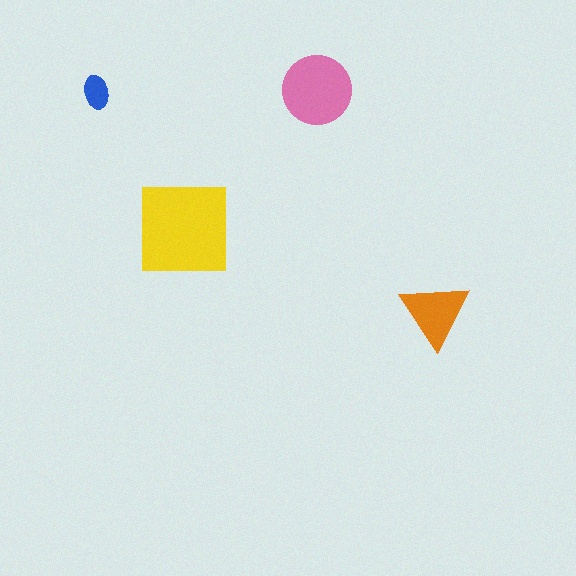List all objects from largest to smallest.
The yellow square, the pink circle, the orange triangle, the blue ellipse.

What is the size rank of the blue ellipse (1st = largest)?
4th.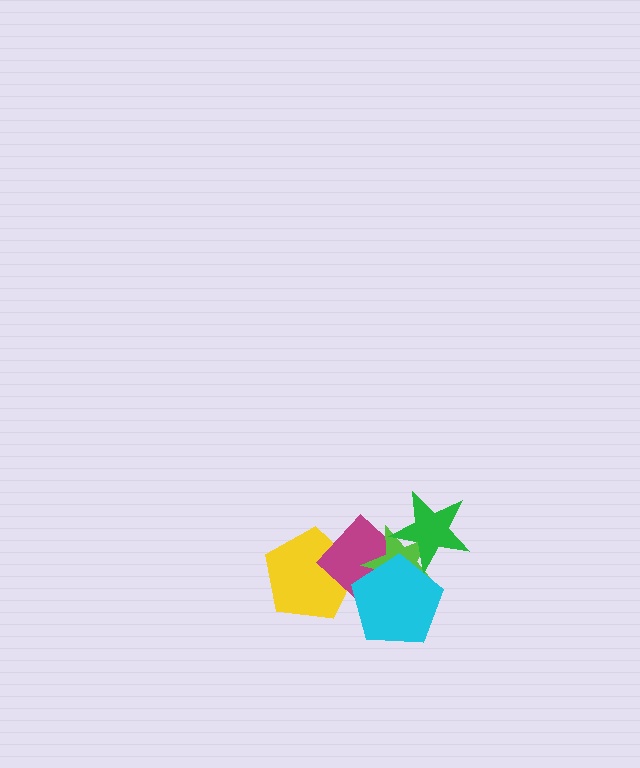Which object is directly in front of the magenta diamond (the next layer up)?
The lime star is directly in front of the magenta diamond.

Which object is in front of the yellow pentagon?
The magenta diamond is in front of the yellow pentagon.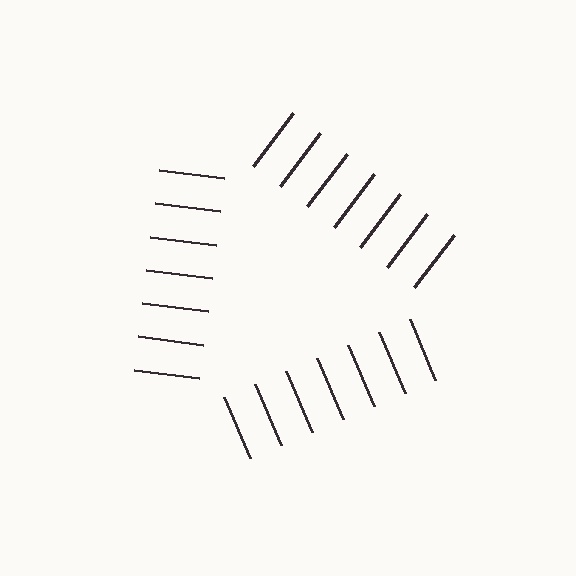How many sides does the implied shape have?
3 sides — the line-ends trace a triangle.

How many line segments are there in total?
21 — 7 along each of the 3 edges.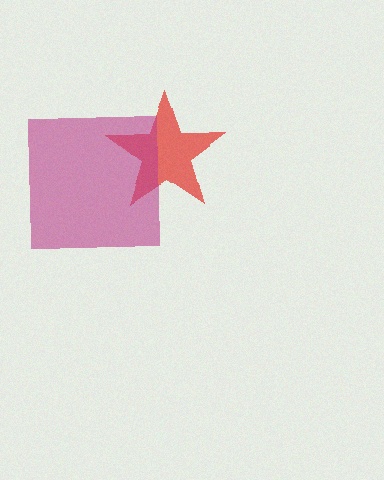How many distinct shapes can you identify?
There are 2 distinct shapes: a red star, a magenta square.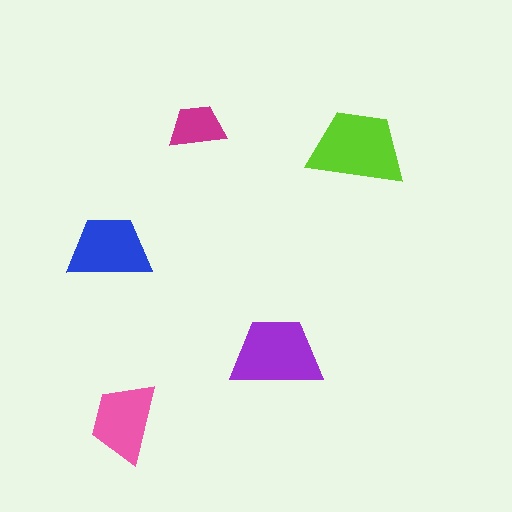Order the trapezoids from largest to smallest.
the lime one, the purple one, the blue one, the pink one, the magenta one.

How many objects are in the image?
There are 5 objects in the image.